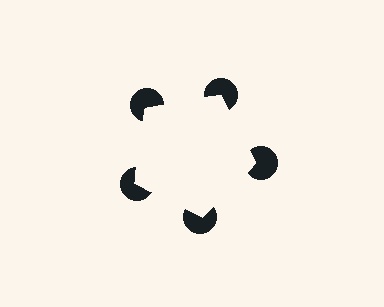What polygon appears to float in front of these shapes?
An illusory pentagon — its edges are inferred from the aligned wedge cuts in the pac-man discs, not physically drawn.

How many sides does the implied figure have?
5 sides.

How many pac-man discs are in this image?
There are 5 — one at each vertex of the illusory pentagon.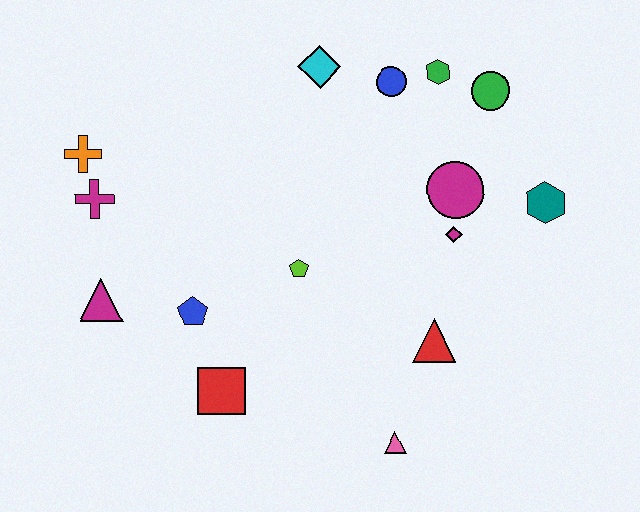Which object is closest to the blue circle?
The green hexagon is closest to the blue circle.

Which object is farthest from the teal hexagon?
The orange cross is farthest from the teal hexagon.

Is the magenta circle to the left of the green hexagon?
No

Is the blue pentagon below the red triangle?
No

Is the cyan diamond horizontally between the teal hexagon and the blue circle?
No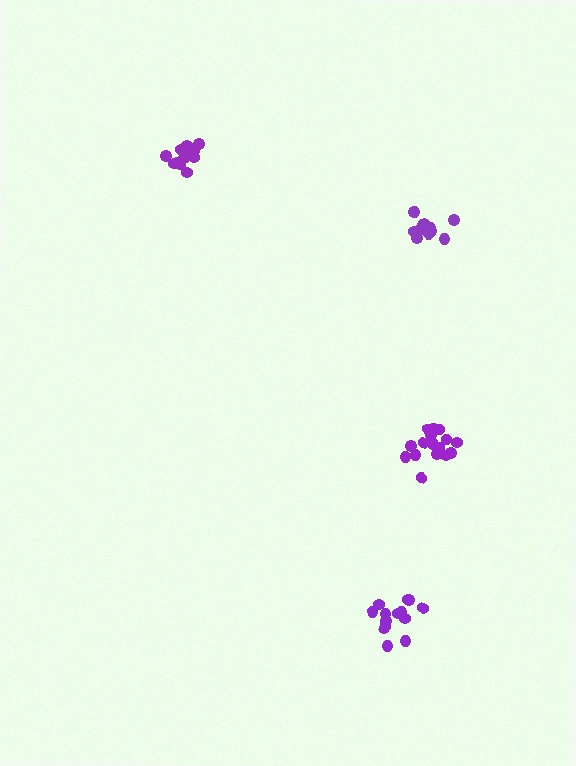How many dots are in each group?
Group 1: 14 dots, Group 2: 16 dots, Group 3: 14 dots, Group 4: 14 dots (58 total).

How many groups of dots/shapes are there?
There are 4 groups.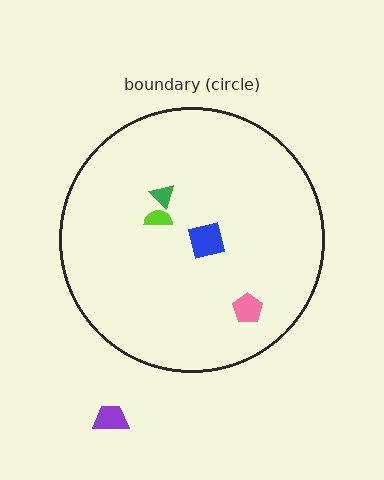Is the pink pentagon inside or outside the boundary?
Inside.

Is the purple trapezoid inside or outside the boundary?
Outside.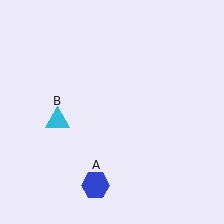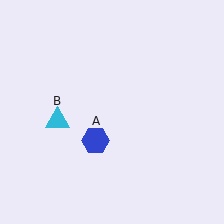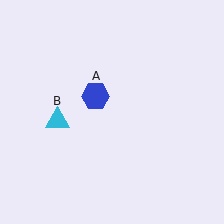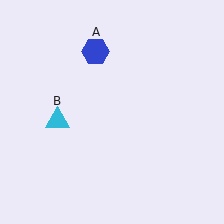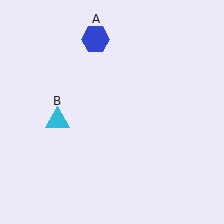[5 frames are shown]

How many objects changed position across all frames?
1 object changed position: blue hexagon (object A).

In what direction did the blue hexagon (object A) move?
The blue hexagon (object A) moved up.